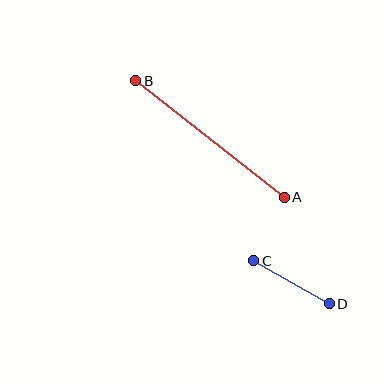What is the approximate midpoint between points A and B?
The midpoint is at approximately (210, 139) pixels.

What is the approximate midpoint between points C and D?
The midpoint is at approximately (292, 282) pixels.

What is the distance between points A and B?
The distance is approximately 189 pixels.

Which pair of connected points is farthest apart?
Points A and B are farthest apart.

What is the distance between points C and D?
The distance is approximately 87 pixels.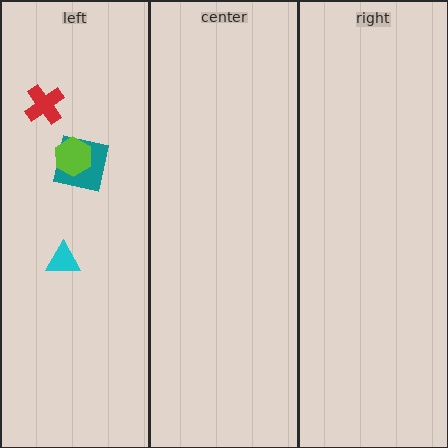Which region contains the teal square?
The left region.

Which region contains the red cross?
The left region.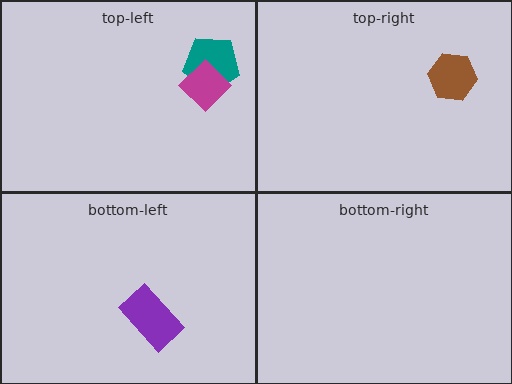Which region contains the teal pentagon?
The top-left region.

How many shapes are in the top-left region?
2.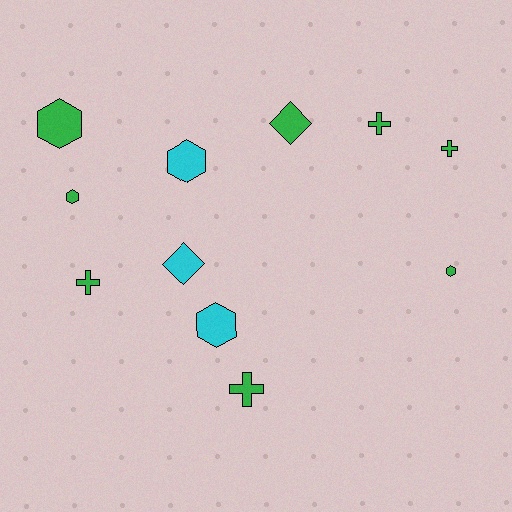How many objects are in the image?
There are 11 objects.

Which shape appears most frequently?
Hexagon, with 5 objects.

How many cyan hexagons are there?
There are 2 cyan hexagons.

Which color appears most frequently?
Green, with 8 objects.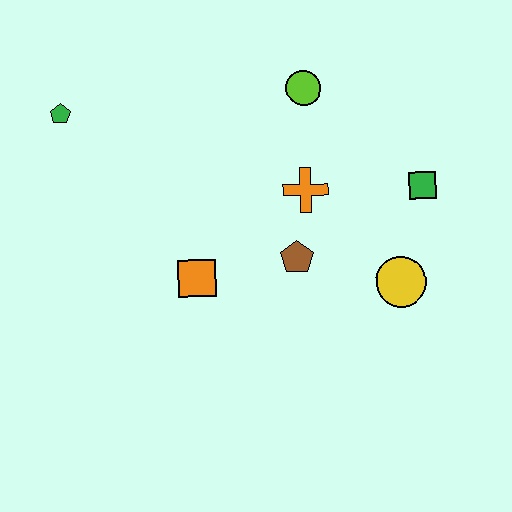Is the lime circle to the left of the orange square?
No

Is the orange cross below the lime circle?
Yes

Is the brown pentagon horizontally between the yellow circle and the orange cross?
No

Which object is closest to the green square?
The yellow circle is closest to the green square.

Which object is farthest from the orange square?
The green square is farthest from the orange square.